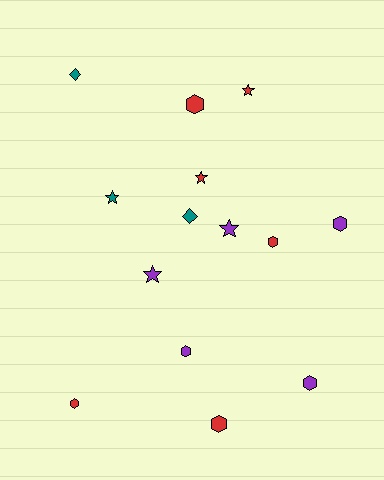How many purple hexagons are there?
There are 3 purple hexagons.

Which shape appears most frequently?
Hexagon, with 7 objects.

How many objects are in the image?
There are 14 objects.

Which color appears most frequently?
Red, with 6 objects.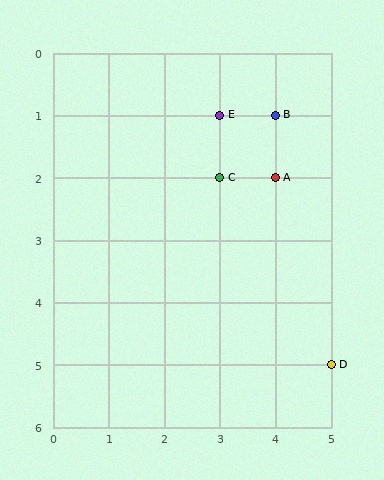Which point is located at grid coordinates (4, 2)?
Point A is at (4, 2).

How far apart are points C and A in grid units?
Points C and A are 1 column apart.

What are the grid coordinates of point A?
Point A is at grid coordinates (4, 2).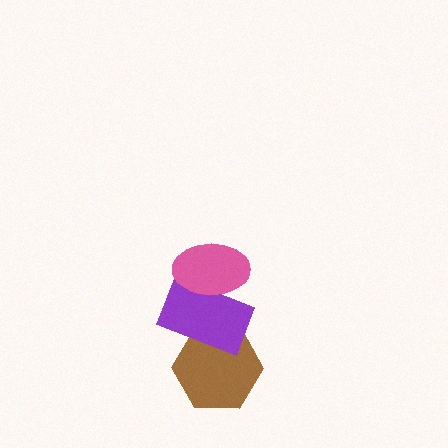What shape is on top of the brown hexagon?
The purple rectangle is on top of the brown hexagon.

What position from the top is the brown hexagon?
The brown hexagon is 3rd from the top.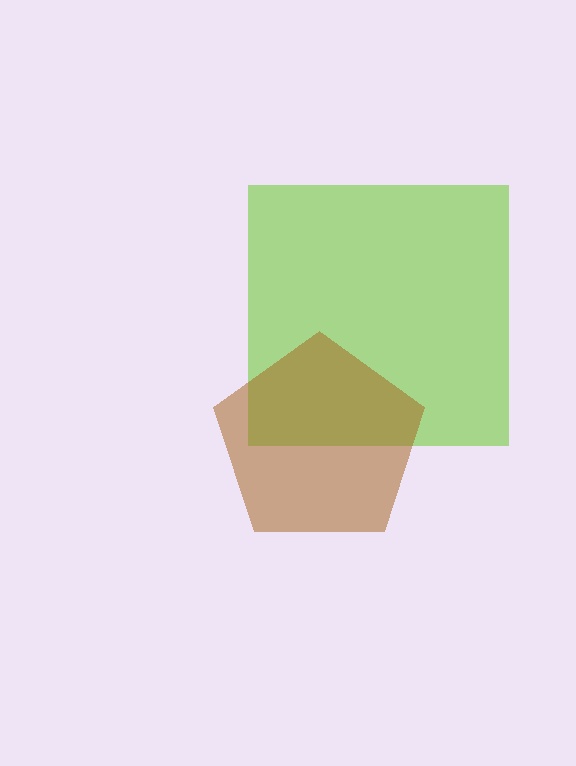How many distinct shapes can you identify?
There are 2 distinct shapes: a lime square, a brown pentagon.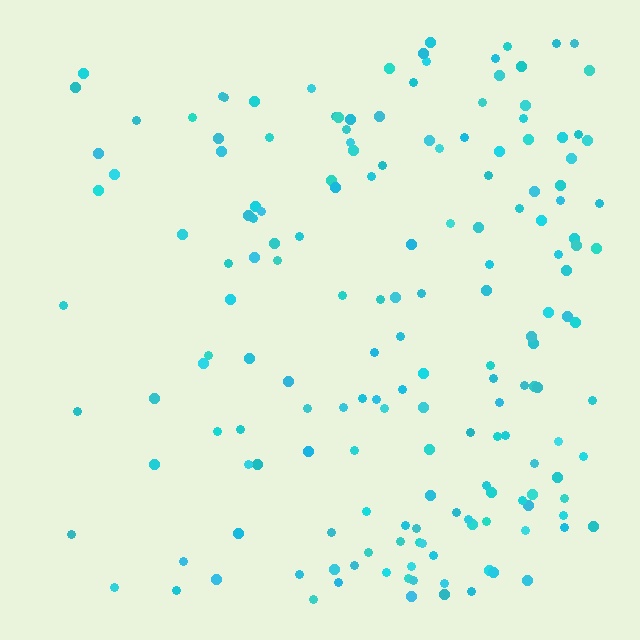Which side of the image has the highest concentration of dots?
The right.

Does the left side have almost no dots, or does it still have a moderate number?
Still a moderate number, just noticeably fewer than the right.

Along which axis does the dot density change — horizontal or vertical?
Horizontal.